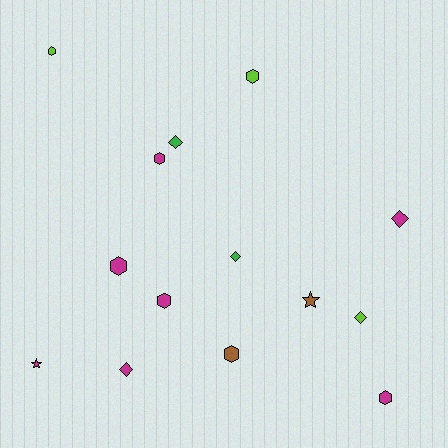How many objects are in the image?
There are 14 objects.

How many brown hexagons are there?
There is 1 brown hexagon.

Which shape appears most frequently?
Hexagon, with 7 objects.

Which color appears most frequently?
Magenta, with 7 objects.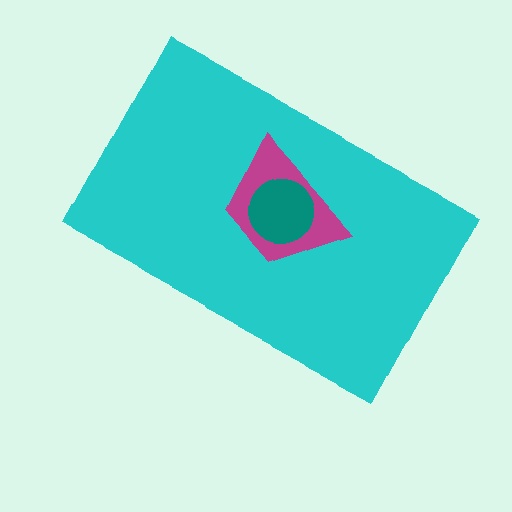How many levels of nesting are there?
3.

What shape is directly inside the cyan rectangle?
The magenta trapezoid.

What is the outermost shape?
The cyan rectangle.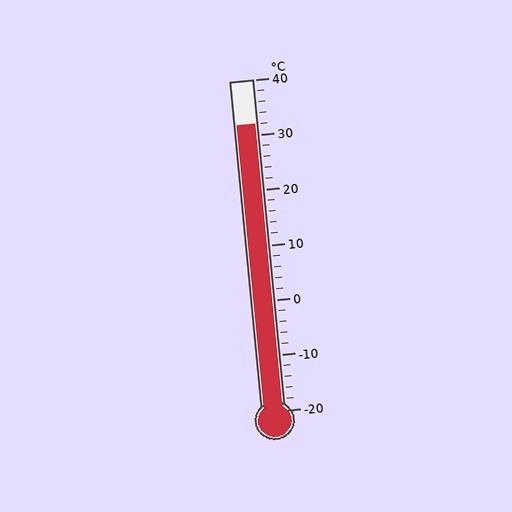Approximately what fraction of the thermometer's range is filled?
The thermometer is filled to approximately 85% of its range.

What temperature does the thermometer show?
The thermometer shows approximately 32°C.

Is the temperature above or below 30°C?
The temperature is above 30°C.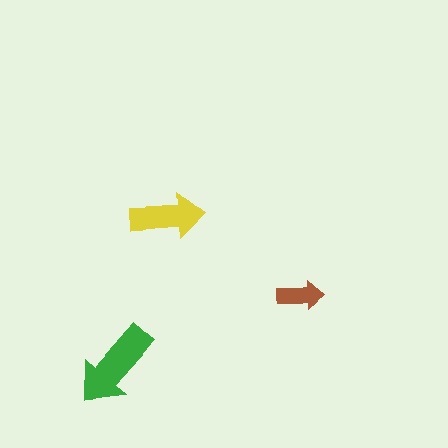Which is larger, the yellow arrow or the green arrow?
The green one.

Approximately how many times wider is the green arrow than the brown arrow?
About 2 times wider.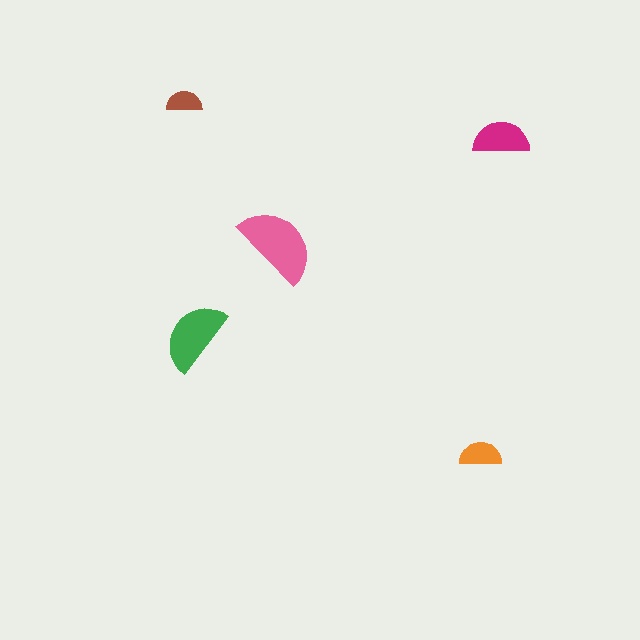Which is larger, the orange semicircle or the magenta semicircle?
The magenta one.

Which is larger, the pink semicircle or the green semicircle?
The pink one.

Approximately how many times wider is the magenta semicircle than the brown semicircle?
About 1.5 times wider.